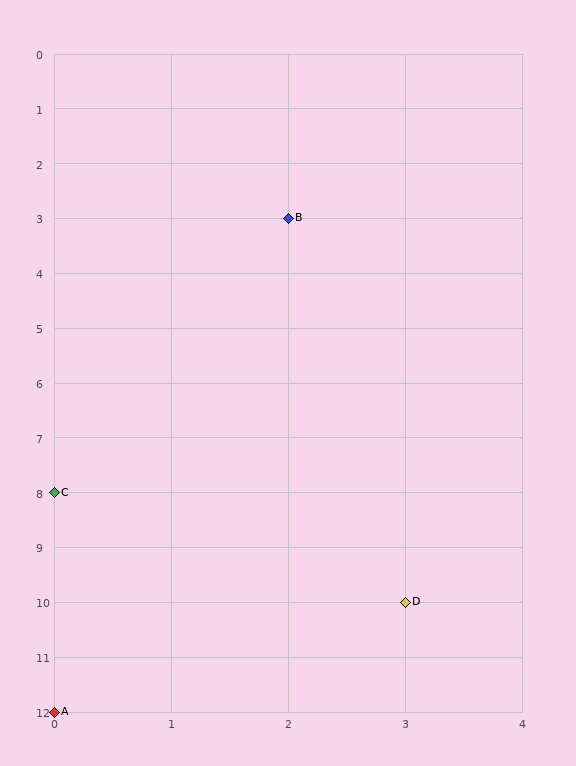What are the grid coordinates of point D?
Point D is at grid coordinates (3, 10).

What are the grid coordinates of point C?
Point C is at grid coordinates (0, 8).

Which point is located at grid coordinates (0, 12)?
Point A is at (0, 12).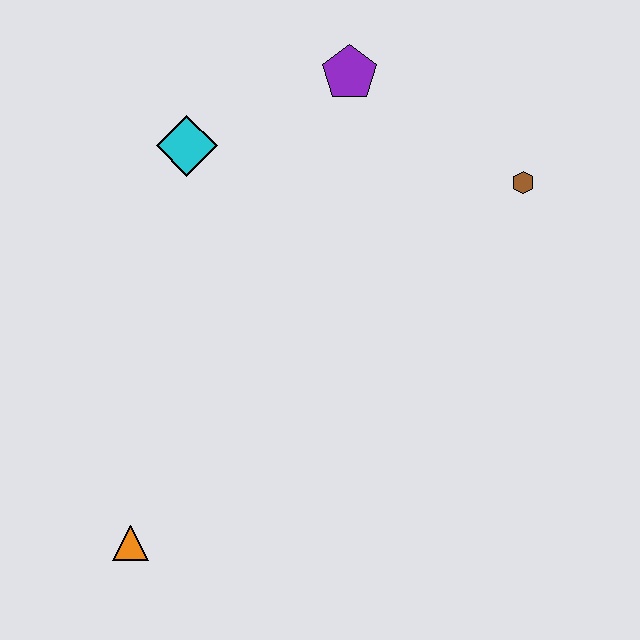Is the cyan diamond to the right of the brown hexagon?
No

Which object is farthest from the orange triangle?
The brown hexagon is farthest from the orange triangle.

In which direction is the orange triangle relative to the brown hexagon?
The orange triangle is to the left of the brown hexagon.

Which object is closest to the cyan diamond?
The purple pentagon is closest to the cyan diamond.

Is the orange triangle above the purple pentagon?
No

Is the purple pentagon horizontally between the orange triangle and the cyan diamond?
No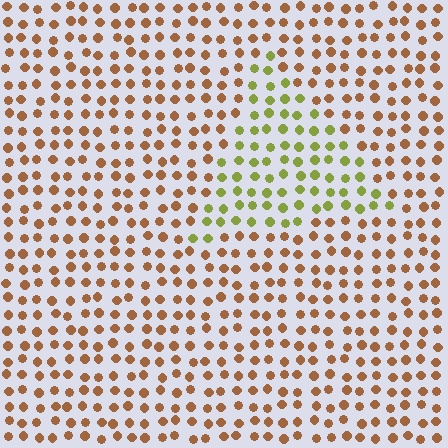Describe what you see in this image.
The image is filled with small brown elements in a uniform arrangement. A triangle-shaped region is visible where the elements are tinted to a slightly different hue, forming a subtle color boundary.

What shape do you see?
I see a triangle.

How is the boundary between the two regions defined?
The boundary is defined purely by a slight shift in hue (about 53 degrees). Spacing, size, and orientation are identical on both sides.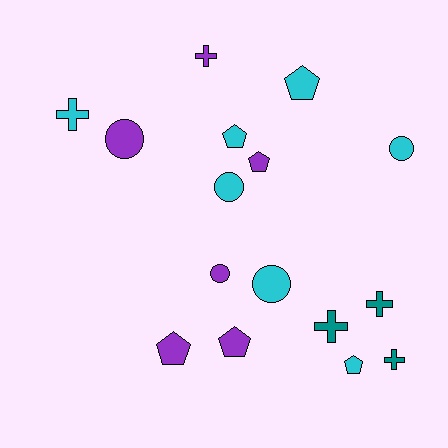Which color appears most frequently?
Cyan, with 7 objects.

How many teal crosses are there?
There are 3 teal crosses.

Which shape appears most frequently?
Pentagon, with 6 objects.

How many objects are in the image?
There are 16 objects.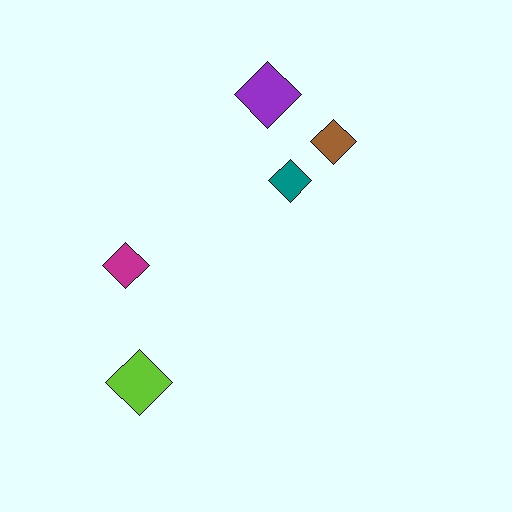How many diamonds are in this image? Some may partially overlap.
There are 5 diamonds.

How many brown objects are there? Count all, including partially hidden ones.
There is 1 brown object.